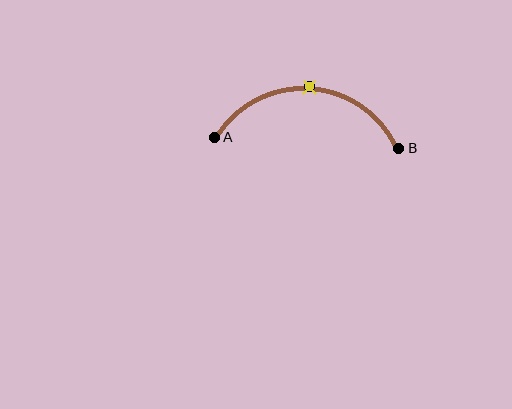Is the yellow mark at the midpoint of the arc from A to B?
Yes. The yellow mark lies on the arc at equal arc-length from both A and B — it is the arc midpoint.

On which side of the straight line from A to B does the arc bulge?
The arc bulges above the straight line connecting A and B.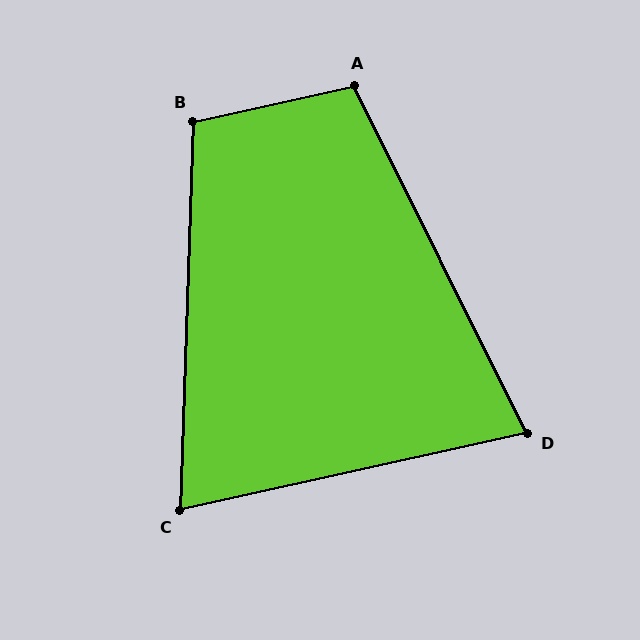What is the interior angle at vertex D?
Approximately 76 degrees (acute).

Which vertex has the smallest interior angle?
C, at approximately 76 degrees.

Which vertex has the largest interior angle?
A, at approximately 104 degrees.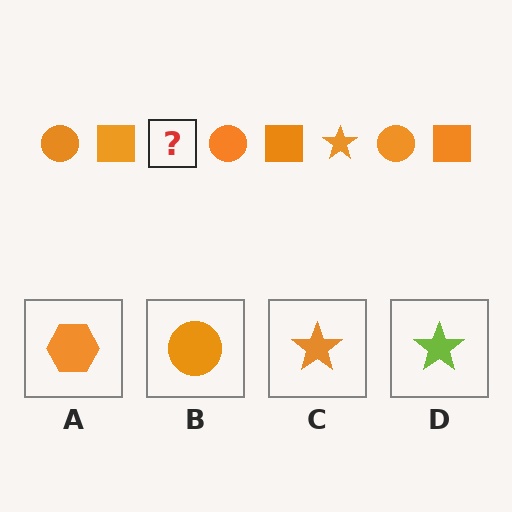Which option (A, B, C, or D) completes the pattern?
C.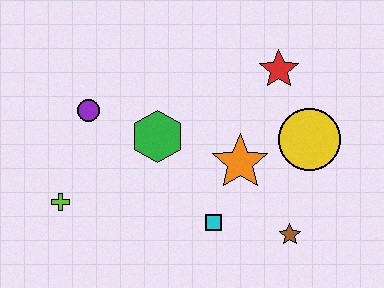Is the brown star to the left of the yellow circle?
Yes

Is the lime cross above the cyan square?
Yes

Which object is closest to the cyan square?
The orange star is closest to the cyan square.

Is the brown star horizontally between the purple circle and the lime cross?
No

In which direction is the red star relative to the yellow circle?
The red star is above the yellow circle.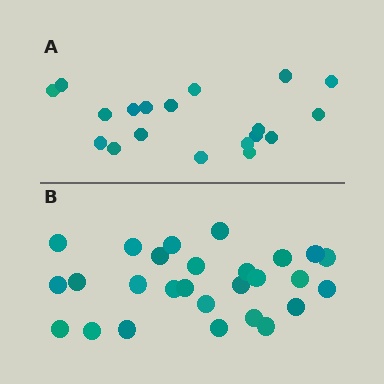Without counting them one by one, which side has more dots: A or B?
Region B (the bottom region) has more dots.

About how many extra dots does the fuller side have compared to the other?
Region B has roughly 8 or so more dots than region A.